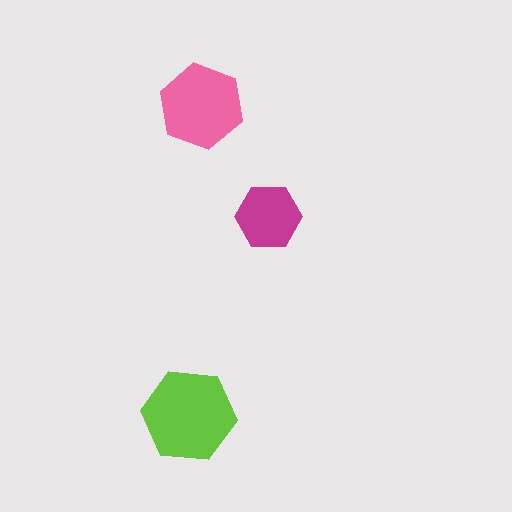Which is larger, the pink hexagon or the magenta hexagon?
The pink one.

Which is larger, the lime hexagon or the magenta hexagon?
The lime one.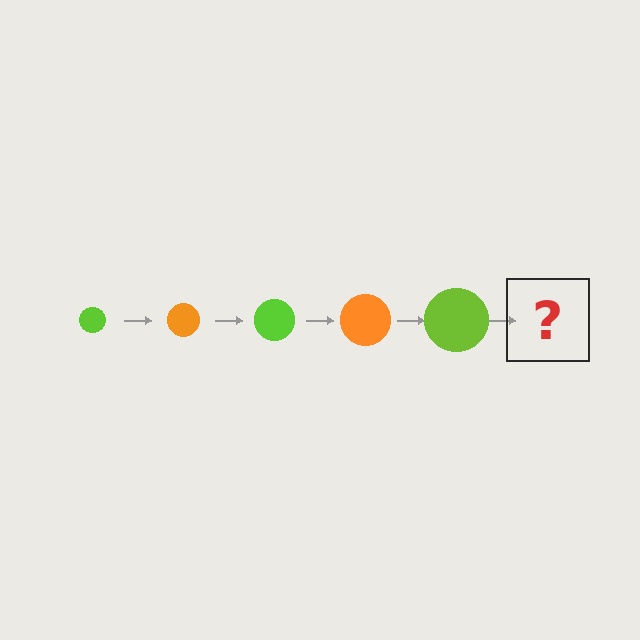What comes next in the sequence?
The next element should be an orange circle, larger than the previous one.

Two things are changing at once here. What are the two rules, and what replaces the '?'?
The two rules are that the circle grows larger each step and the color cycles through lime and orange. The '?' should be an orange circle, larger than the previous one.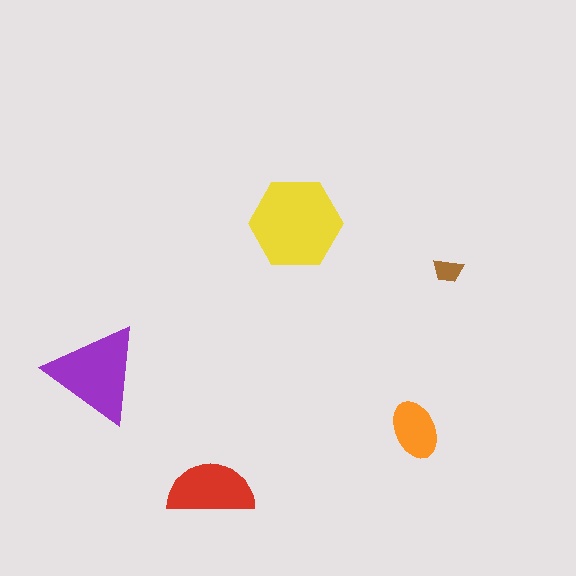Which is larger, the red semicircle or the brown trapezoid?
The red semicircle.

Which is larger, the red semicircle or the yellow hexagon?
The yellow hexagon.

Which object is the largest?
The yellow hexagon.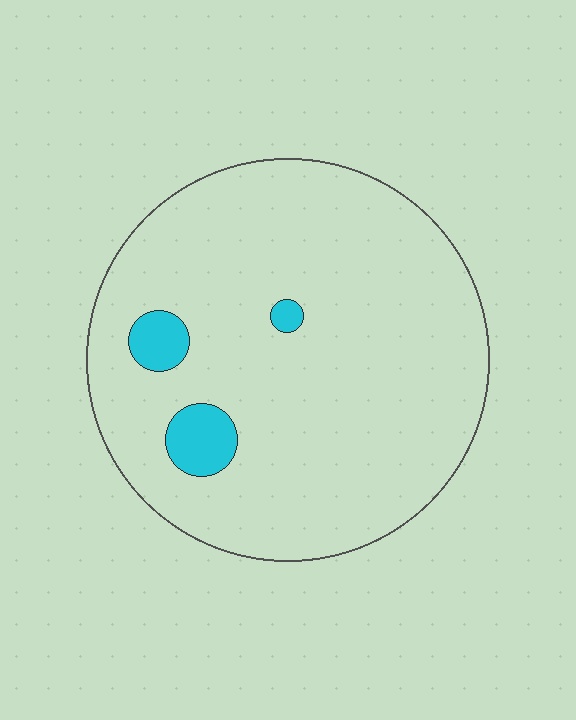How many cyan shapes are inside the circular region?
3.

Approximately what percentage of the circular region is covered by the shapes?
Approximately 5%.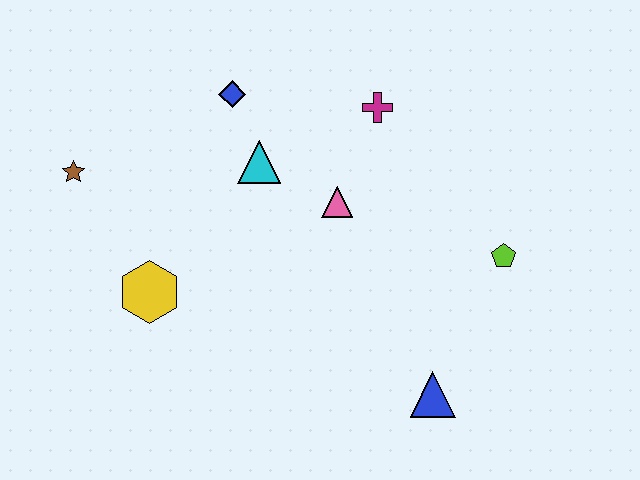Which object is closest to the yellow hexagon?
The brown star is closest to the yellow hexagon.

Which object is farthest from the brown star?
The lime pentagon is farthest from the brown star.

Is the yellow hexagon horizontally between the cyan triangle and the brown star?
Yes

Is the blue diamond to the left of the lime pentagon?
Yes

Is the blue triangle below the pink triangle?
Yes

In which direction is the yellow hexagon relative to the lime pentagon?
The yellow hexagon is to the left of the lime pentagon.